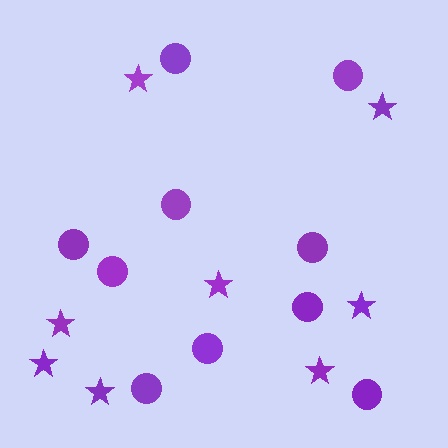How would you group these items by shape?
There are 2 groups: one group of circles (10) and one group of stars (8).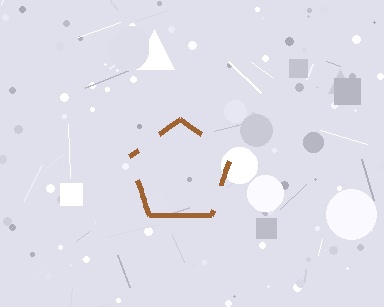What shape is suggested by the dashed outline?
The dashed outline suggests a pentagon.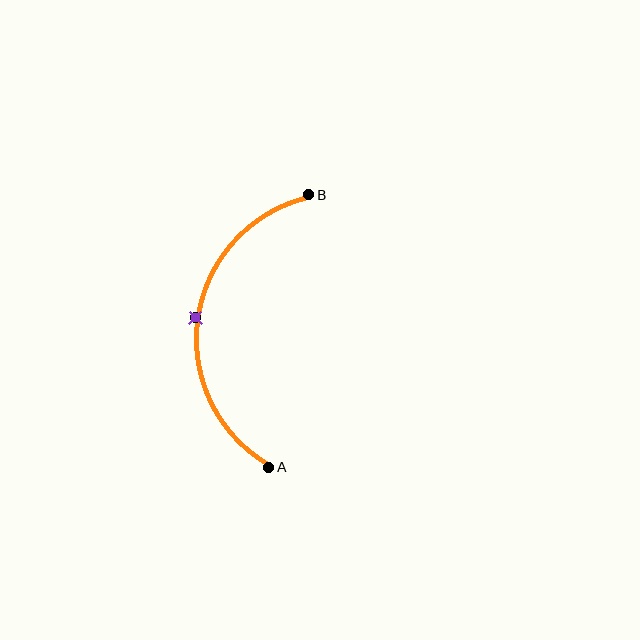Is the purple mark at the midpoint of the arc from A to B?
Yes. The purple mark lies on the arc at equal arc-length from both A and B — it is the arc midpoint.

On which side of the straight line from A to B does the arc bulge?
The arc bulges to the left of the straight line connecting A and B.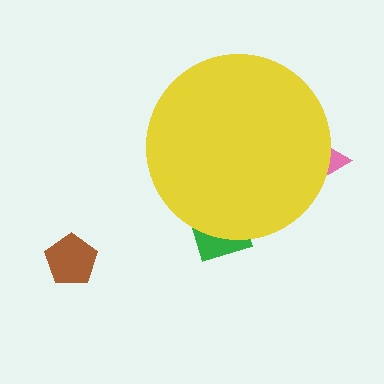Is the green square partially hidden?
Yes, the green square is partially hidden behind the yellow circle.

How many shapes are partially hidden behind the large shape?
2 shapes are partially hidden.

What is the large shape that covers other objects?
A yellow circle.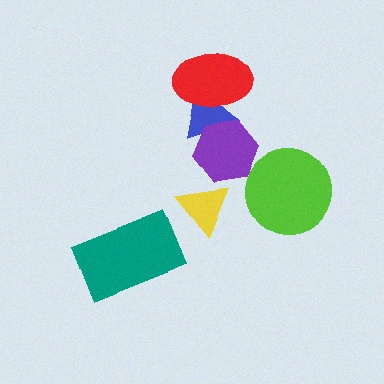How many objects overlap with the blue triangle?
2 objects overlap with the blue triangle.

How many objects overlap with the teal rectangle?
0 objects overlap with the teal rectangle.